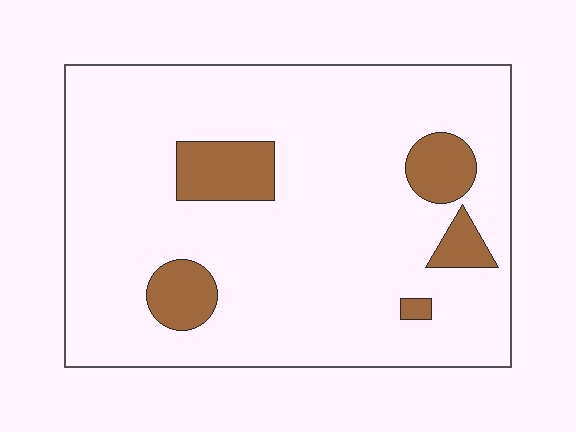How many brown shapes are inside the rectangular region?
5.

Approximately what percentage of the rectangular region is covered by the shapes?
Approximately 15%.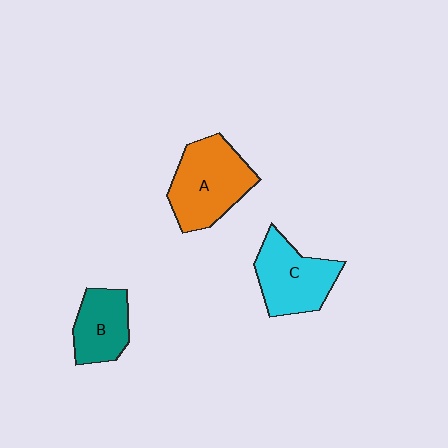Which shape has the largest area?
Shape A (orange).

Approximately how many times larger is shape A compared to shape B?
Approximately 1.6 times.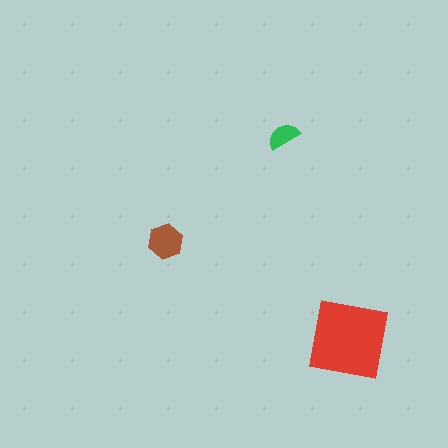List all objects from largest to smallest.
The red square, the brown hexagon, the green semicircle.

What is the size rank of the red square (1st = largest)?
1st.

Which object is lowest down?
The red square is bottommost.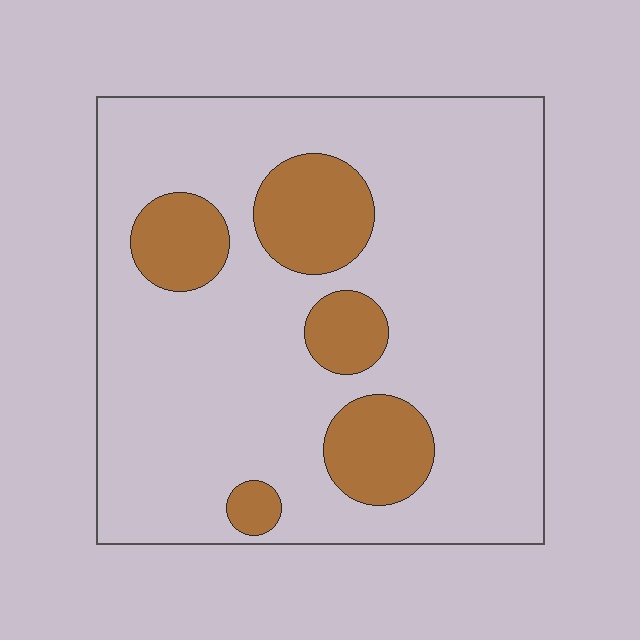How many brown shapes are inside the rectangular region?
5.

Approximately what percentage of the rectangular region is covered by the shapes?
Approximately 20%.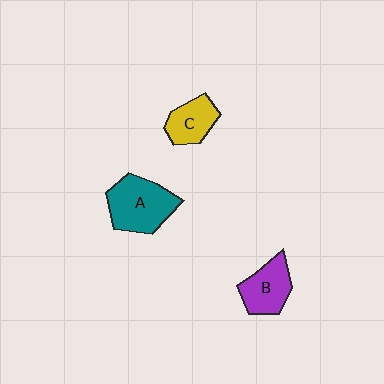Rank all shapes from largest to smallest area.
From largest to smallest: A (teal), B (purple), C (yellow).